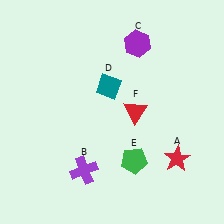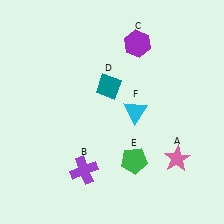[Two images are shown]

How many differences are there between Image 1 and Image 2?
There are 2 differences between the two images.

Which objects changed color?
A changed from red to pink. F changed from red to cyan.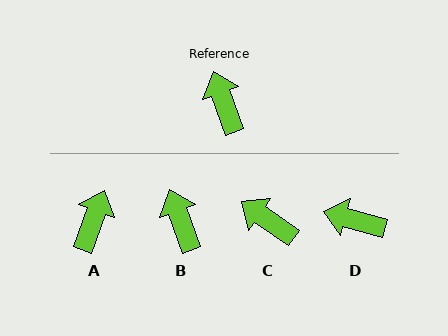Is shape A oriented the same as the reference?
No, it is off by about 41 degrees.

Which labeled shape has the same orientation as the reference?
B.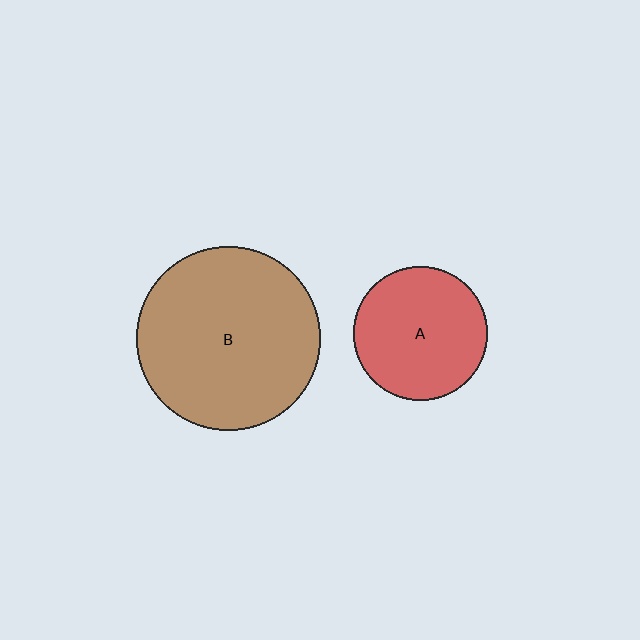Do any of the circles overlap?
No, none of the circles overlap.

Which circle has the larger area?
Circle B (brown).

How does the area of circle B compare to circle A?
Approximately 1.9 times.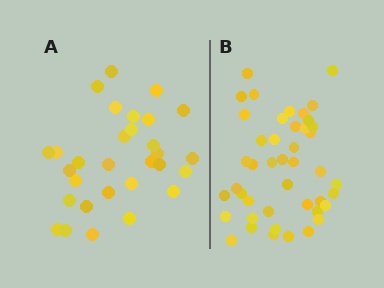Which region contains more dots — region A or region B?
Region B (the right region) has more dots.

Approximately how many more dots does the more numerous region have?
Region B has approximately 15 more dots than region A.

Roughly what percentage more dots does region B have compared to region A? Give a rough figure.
About 45% more.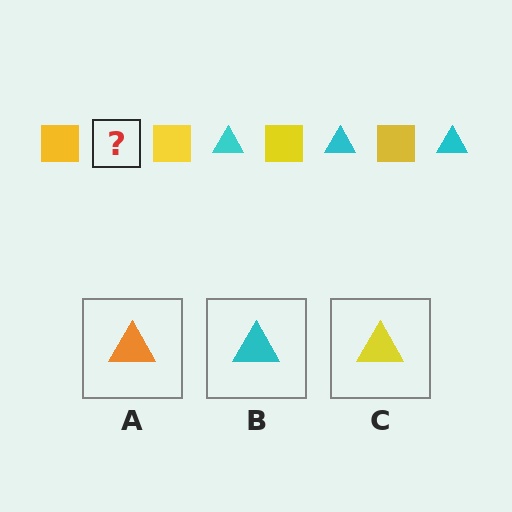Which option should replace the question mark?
Option B.